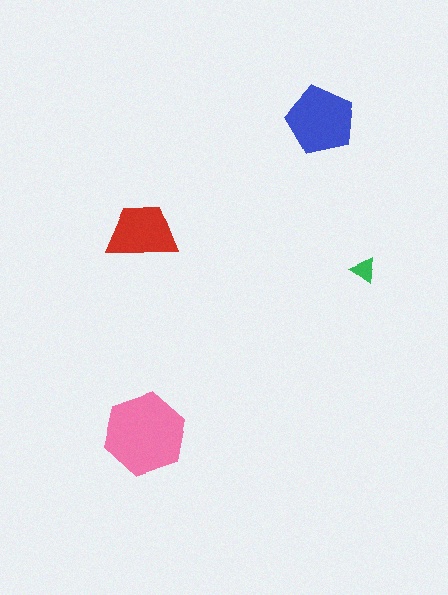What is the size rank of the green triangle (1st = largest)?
4th.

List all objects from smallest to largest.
The green triangle, the red trapezoid, the blue pentagon, the pink hexagon.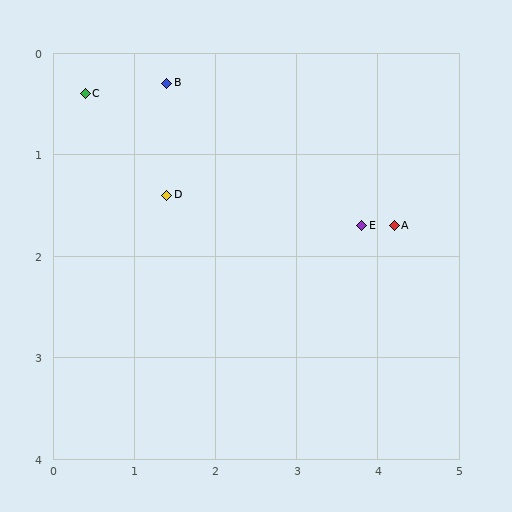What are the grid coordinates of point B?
Point B is at approximately (1.4, 0.3).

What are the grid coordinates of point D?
Point D is at approximately (1.4, 1.4).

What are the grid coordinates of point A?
Point A is at approximately (4.2, 1.7).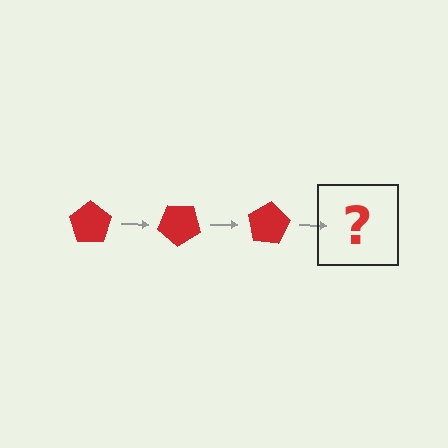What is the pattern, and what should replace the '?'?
The pattern is that the pentagon rotates 40 degrees each step. The '?' should be a red pentagon rotated 120 degrees.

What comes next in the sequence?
The next element should be a red pentagon rotated 120 degrees.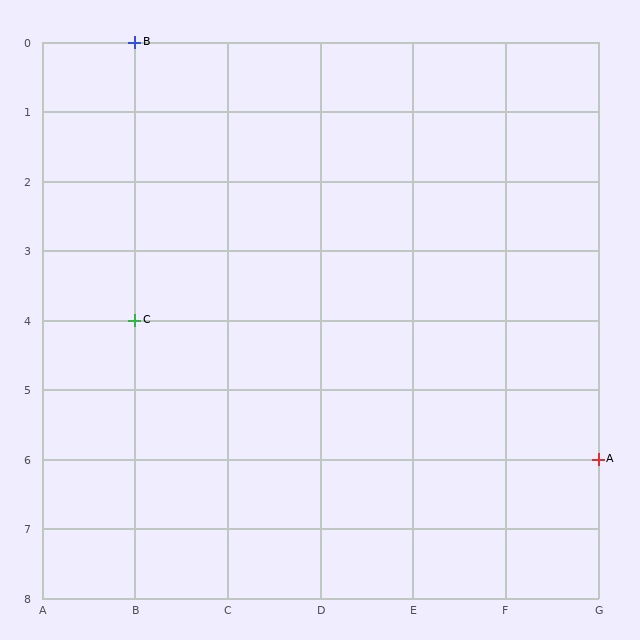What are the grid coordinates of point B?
Point B is at grid coordinates (B, 0).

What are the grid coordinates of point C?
Point C is at grid coordinates (B, 4).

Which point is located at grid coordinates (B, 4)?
Point C is at (B, 4).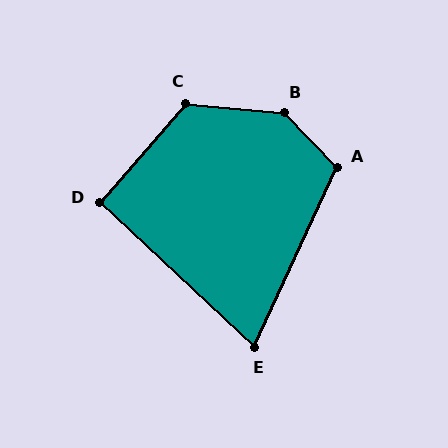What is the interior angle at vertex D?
Approximately 92 degrees (approximately right).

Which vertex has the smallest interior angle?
E, at approximately 72 degrees.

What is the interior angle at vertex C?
Approximately 126 degrees (obtuse).